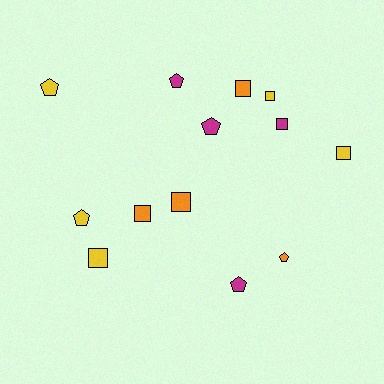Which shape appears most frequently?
Square, with 7 objects.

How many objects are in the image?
There are 13 objects.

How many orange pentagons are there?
There is 1 orange pentagon.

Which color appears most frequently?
Yellow, with 5 objects.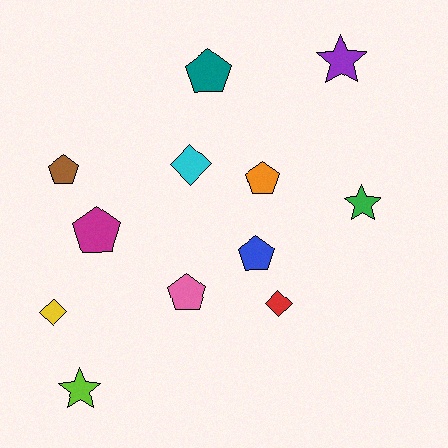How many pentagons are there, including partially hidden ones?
There are 6 pentagons.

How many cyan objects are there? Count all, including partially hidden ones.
There is 1 cyan object.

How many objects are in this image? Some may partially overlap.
There are 12 objects.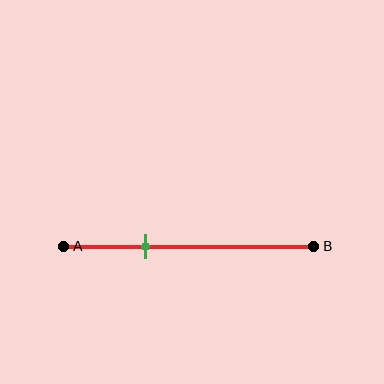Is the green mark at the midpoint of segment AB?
No, the mark is at about 35% from A, not at the 50% midpoint.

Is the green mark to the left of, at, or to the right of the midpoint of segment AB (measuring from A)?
The green mark is to the left of the midpoint of segment AB.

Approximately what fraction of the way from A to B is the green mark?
The green mark is approximately 35% of the way from A to B.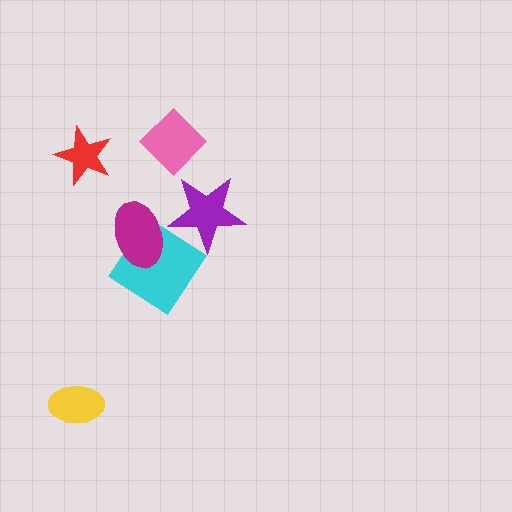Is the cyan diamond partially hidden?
Yes, it is partially covered by another shape.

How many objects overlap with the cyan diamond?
1 object overlaps with the cyan diamond.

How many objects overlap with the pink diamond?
0 objects overlap with the pink diamond.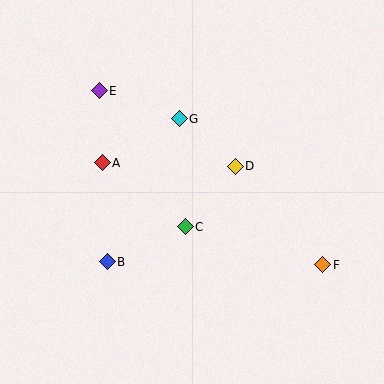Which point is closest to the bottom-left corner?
Point B is closest to the bottom-left corner.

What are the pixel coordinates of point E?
Point E is at (99, 91).